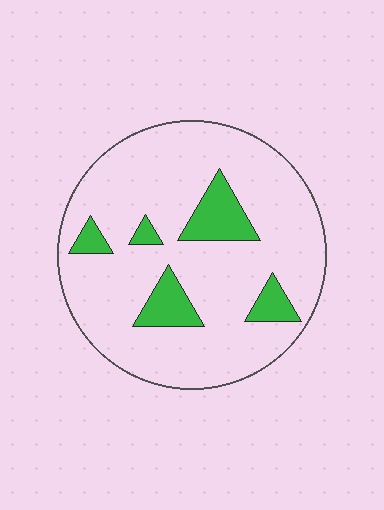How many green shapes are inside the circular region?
5.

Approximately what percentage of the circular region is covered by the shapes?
Approximately 15%.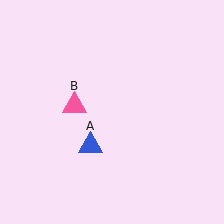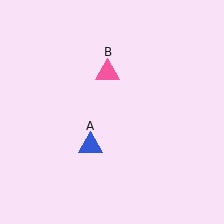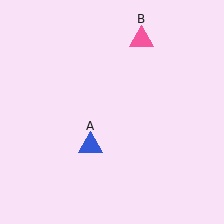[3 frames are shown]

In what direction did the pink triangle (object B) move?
The pink triangle (object B) moved up and to the right.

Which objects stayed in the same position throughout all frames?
Blue triangle (object A) remained stationary.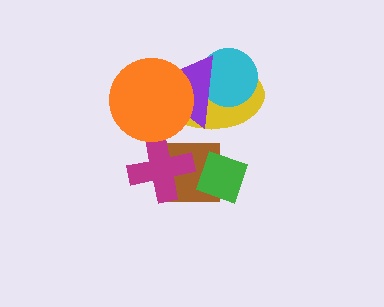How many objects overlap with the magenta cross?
1 object overlaps with the magenta cross.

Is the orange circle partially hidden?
No, no other shape covers it.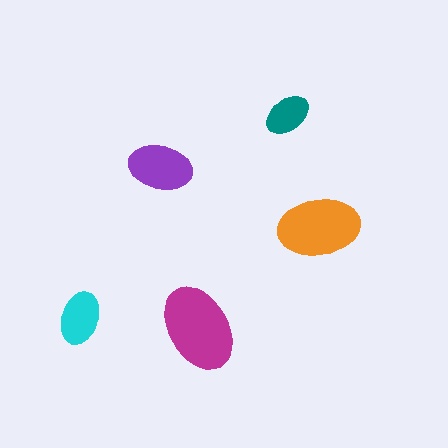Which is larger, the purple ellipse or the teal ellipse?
The purple one.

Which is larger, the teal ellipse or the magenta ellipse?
The magenta one.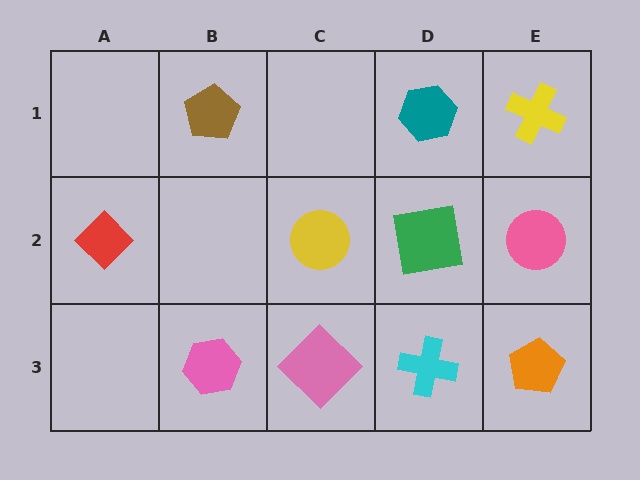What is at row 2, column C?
A yellow circle.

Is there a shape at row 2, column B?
No, that cell is empty.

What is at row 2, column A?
A red diamond.